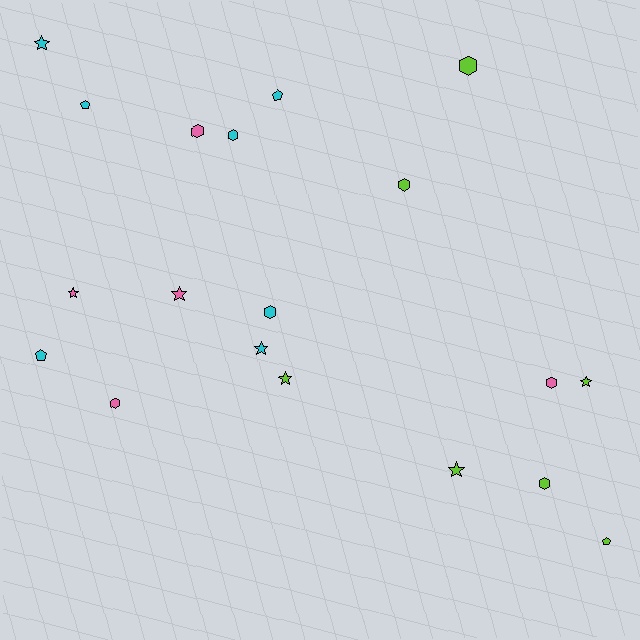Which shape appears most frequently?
Hexagon, with 8 objects.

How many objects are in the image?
There are 19 objects.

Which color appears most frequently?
Cyan, with 7 objects.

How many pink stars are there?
There are 2 pink stars.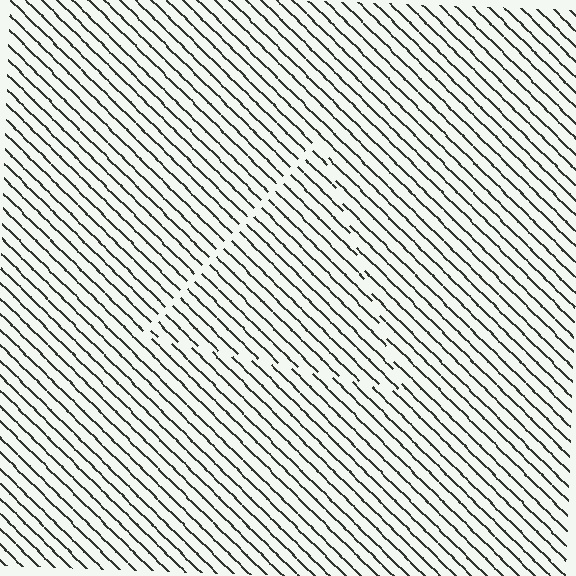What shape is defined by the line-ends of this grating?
An illusory triangle. The interior of the shape contains the same grating, shifted by half a period — the contour is defined by the phase discontinuity where line-ends from the inner and outer gratings abut.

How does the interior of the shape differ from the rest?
The interior of the shape contains the same grating, shifted by half a period — the contour is defined by the phase discontinuity where line-ends from the inner and outer gratings abut.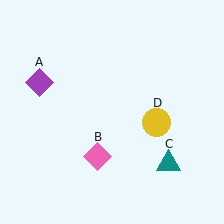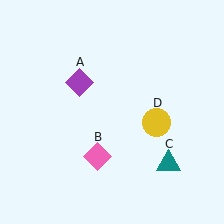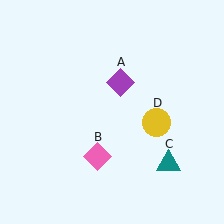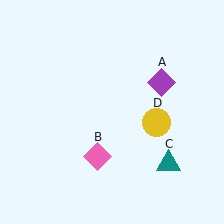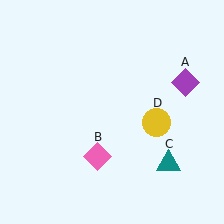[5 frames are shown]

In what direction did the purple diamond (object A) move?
The purple diamond (object A) moved right.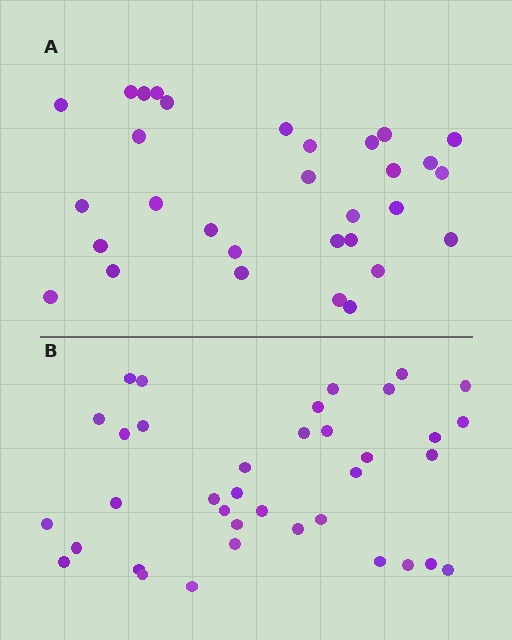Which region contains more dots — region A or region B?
Region B (the bottom region) has more dots.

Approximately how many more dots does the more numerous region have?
Region B has about 6 more dots than region A.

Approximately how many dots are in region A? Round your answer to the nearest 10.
About 30 dots. (The exact count is 31, which rounds to 30.)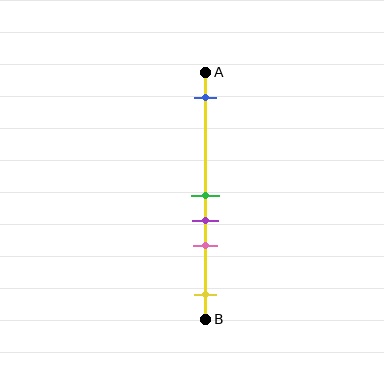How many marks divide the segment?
There are 5 marks dividing the segment.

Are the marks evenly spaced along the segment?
No, the marks are not evenly spaced.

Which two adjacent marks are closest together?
The green and purple marks are the closest adjacent pair.